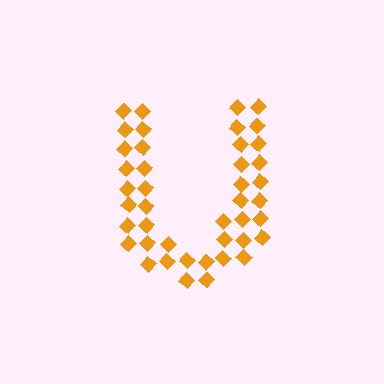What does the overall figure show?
The overall figure shows the letter U.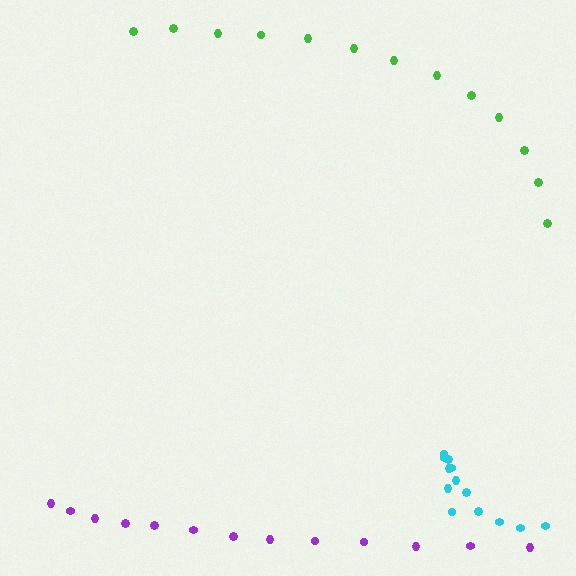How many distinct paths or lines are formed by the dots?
There are 3 distinct paths.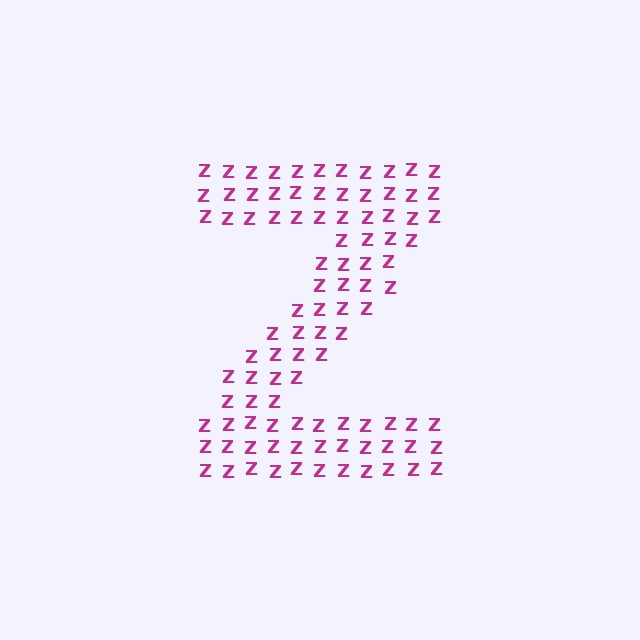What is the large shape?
The large shape is the letter Z.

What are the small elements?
The small elements are letter Z's.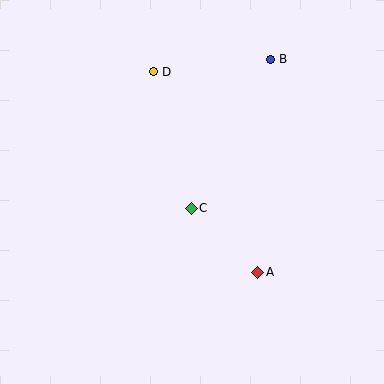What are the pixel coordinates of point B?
Point B is at (271, 59).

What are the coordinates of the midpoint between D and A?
The midpoint between D and A is at (206, 172).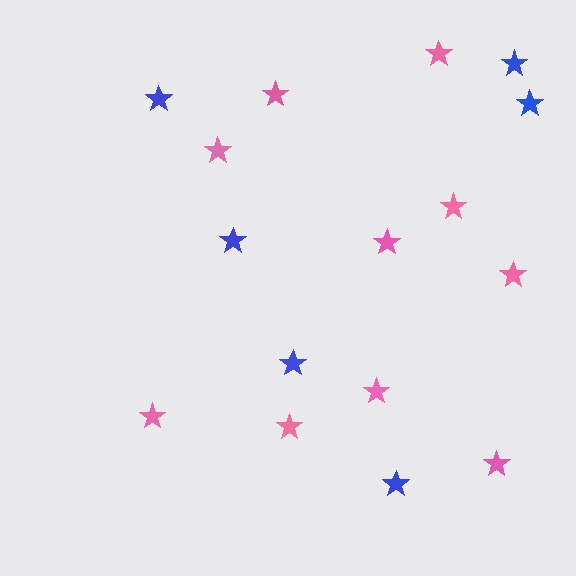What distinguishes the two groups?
There are 2 groups: one group of blue stars (6) and one group of pink stars (10).